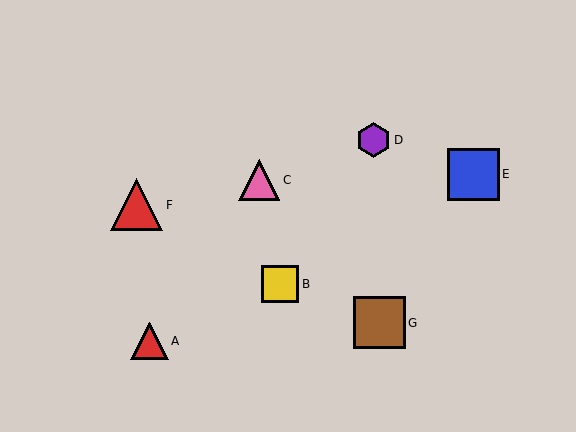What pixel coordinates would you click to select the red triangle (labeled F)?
Click at (137, 205) to select the red triangle F.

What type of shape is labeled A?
Shape A is a red triangle.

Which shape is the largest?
The blue square (labeled E) is the largest.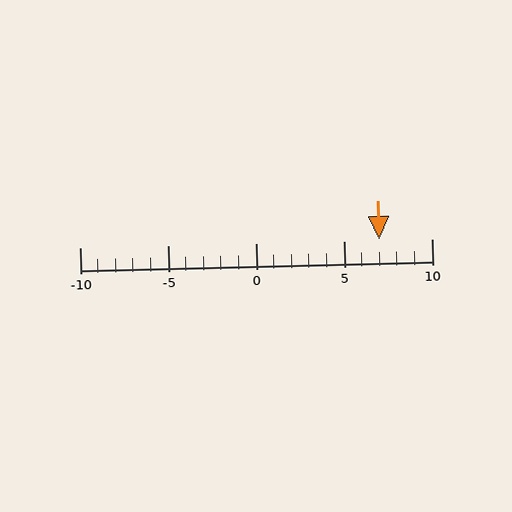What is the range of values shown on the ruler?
The ruler shows values from -10 to 10.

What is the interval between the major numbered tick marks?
The major tick marks are spaced 5 units apart.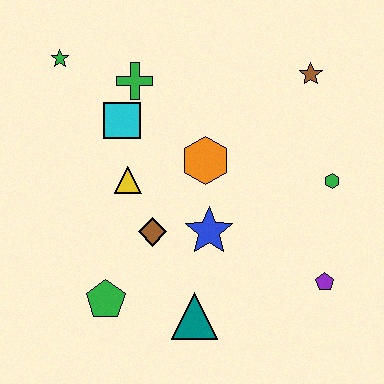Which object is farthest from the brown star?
The green pentagon is farthest from the brown star.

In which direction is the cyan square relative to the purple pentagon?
The cyan square is to the left of the purple pentagon.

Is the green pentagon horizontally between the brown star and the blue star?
No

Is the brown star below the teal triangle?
No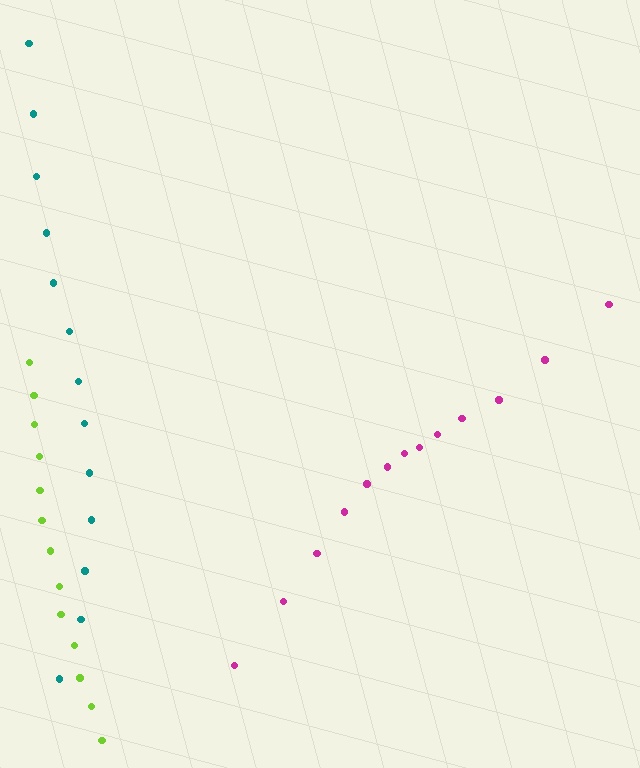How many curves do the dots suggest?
There are 3 distinct paths.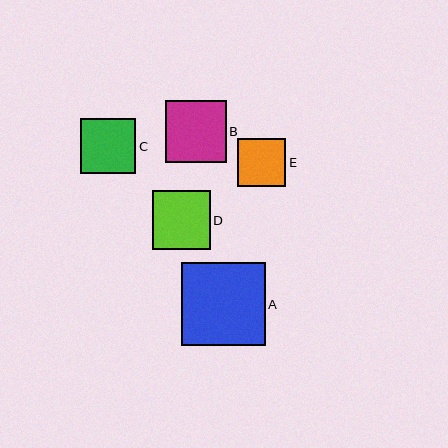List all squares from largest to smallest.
From largest to smallest: A, B, D, C, E.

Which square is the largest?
Square A is the largest with a size of approximately 84 pixels.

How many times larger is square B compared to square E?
Square B is approximately 1.3 times the size of square E.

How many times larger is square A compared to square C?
Square A is approximately 1.5 times the size of square C.